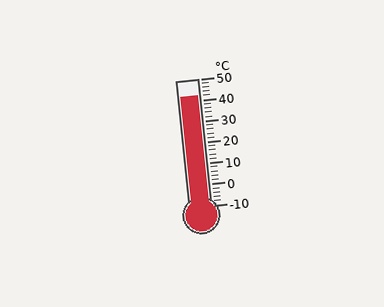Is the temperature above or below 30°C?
The temperature is above 30°C.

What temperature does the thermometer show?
The thermometer shows approximately 42°C.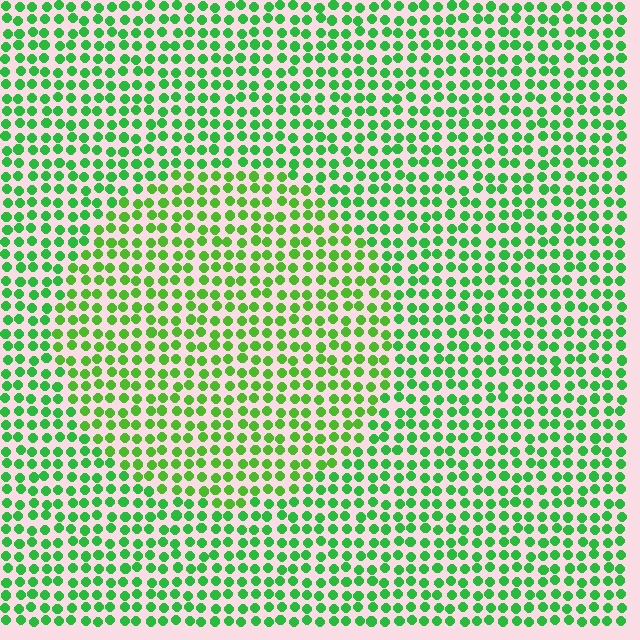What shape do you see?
I see a circle.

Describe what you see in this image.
The image is filled with small green elements in a uniform arrangement. A circle-shaped region is visible where the elements are tinted to a slightly different hue, forming a subtle color boundary.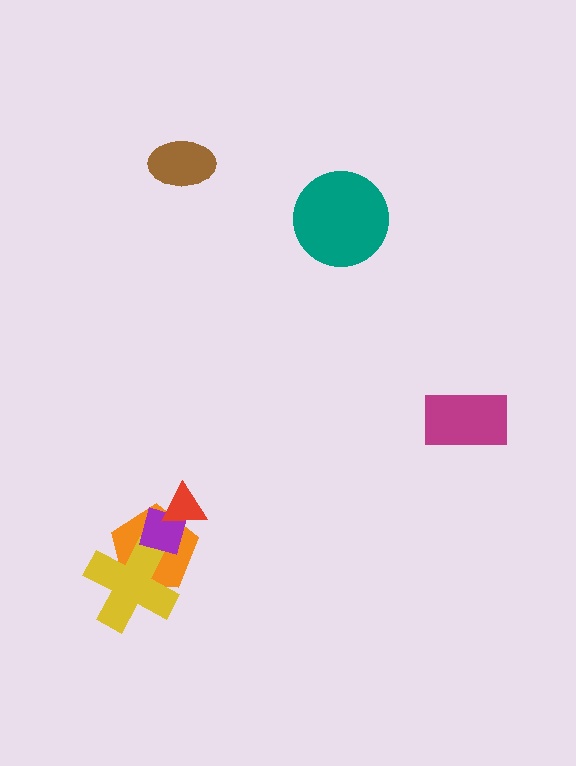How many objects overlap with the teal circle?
0 objects overlap with the teal circle.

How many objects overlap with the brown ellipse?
0 objects overlap with the brown ellipse.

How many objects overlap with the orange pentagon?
3 objects overlap with the orange pentagon.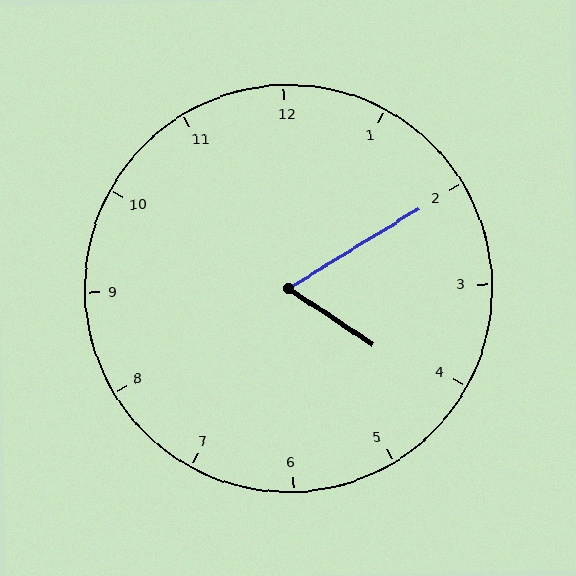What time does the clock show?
4:10.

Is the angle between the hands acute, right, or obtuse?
It is acute.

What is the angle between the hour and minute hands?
Approximately 65 degrees.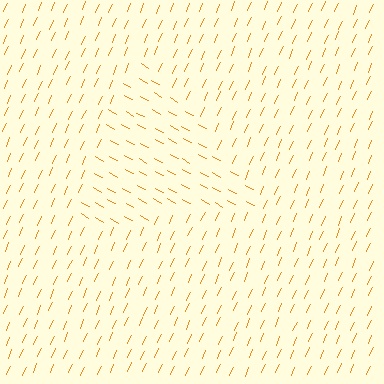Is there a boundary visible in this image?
Yes, there is a texture boundary formed by a change in line orientation.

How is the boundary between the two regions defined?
The boundary is defined purely by a change in line orientation (approximately 85 degrees difference). All lines are the same color and thickness.